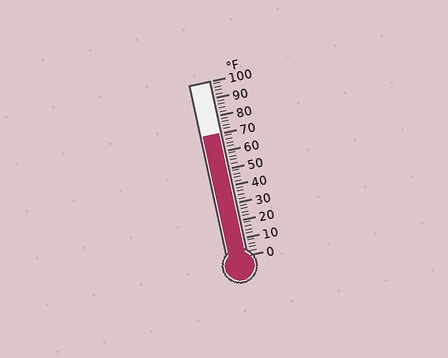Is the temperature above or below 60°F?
The temperature is above 60°F.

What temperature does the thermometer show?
The thermometer shows approximately 70°F.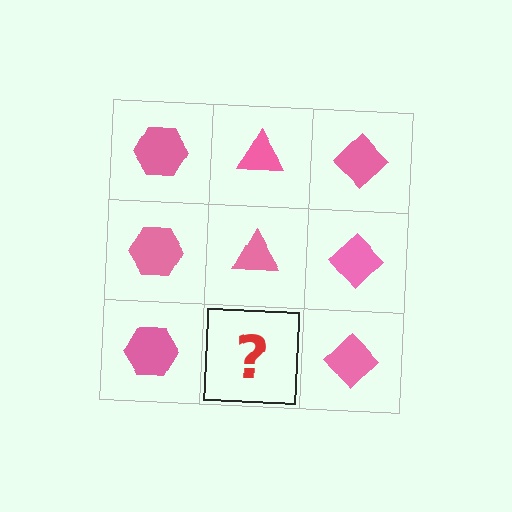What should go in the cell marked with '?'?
The missing cell should contain a pink triangle.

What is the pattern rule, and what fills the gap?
The rule is that each column has a consistent shape. The gap should be filled with a pink triangle.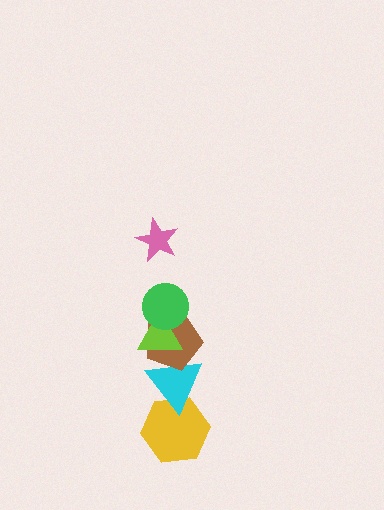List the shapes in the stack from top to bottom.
From top to bottom: the pink star, the green circle, the lime triangle, the brown pentagon, the cyan triangle, the yellow hexagon.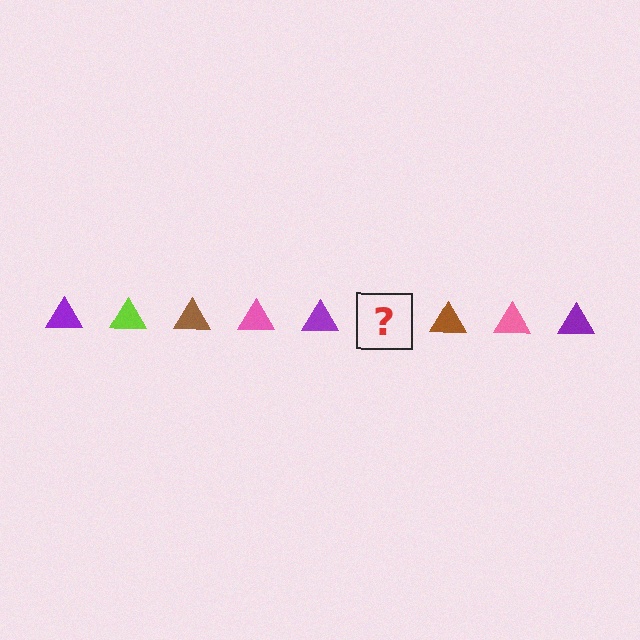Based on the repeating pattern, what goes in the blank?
The blank should be a lime triangle.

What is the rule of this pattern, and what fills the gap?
The rule is that the pattern cycles through purple, lime, brown, pink triangles. The gap should be filled with a lime triangle.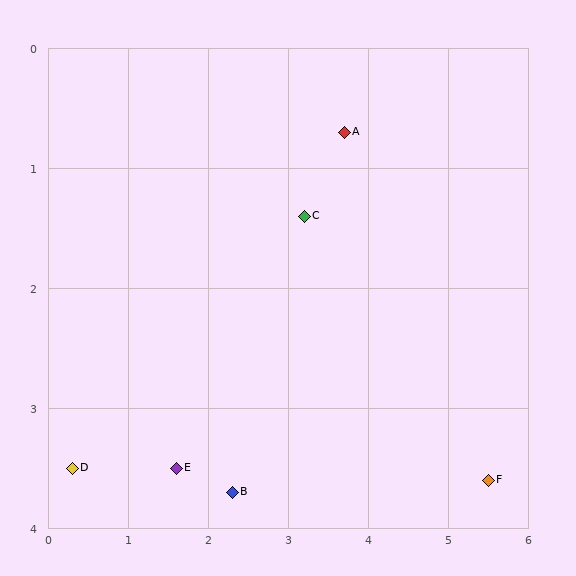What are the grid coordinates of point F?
Point F is at approximately (5.5, 3.6).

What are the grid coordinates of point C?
Point C is at approximately (3.2, 1.4).